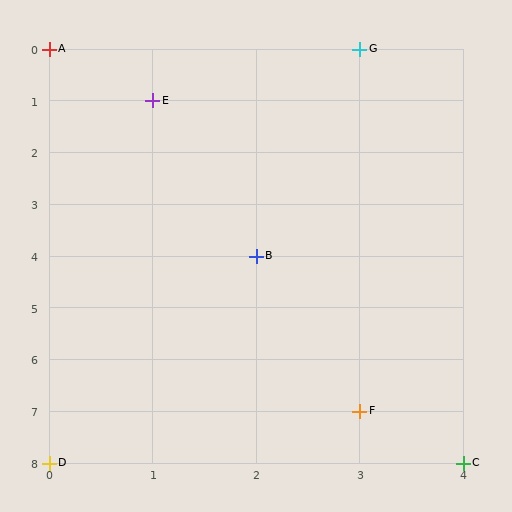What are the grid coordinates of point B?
Point B is at grid coordinates (2, 4).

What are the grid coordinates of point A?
Point A is at grid coordinates (0, 0).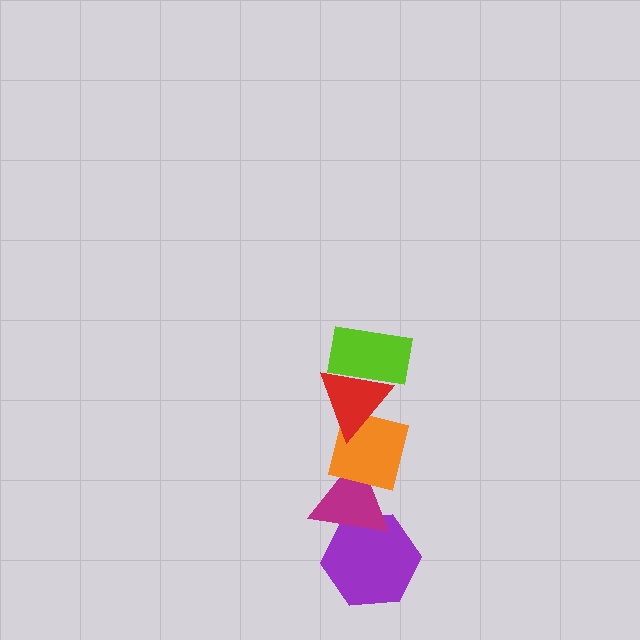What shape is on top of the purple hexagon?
The magenta triangle is on top of the purple hexagon.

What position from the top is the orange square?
The orange square is 3rd from the top.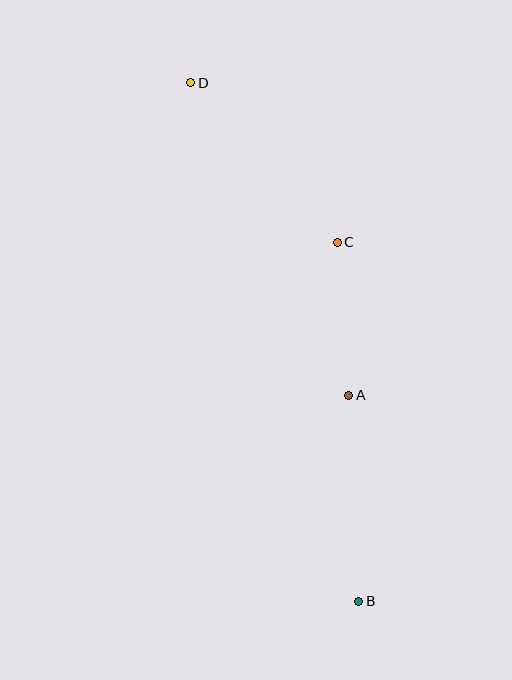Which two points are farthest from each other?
Points B and D are farthest from each other.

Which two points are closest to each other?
Points A and C are closest to each other.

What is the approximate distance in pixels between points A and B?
The distance between A and B is approximately 206 pixels.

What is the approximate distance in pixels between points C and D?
The distance between C and D is approximately 217 pixels.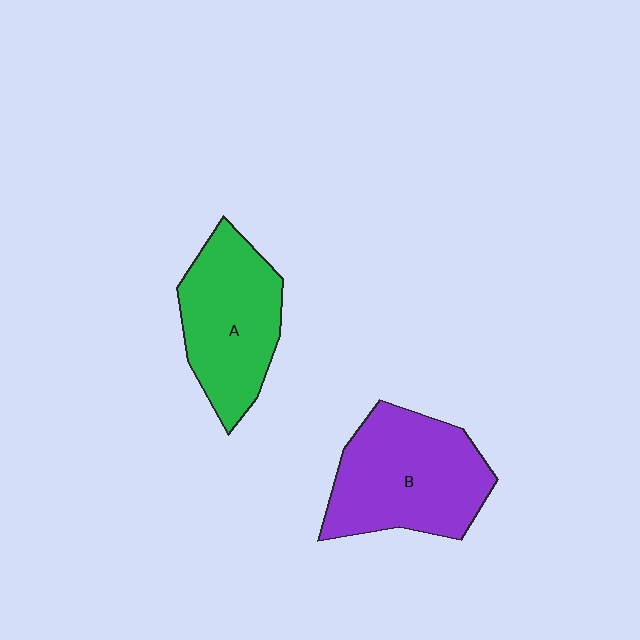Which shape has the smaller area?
Shape A (green).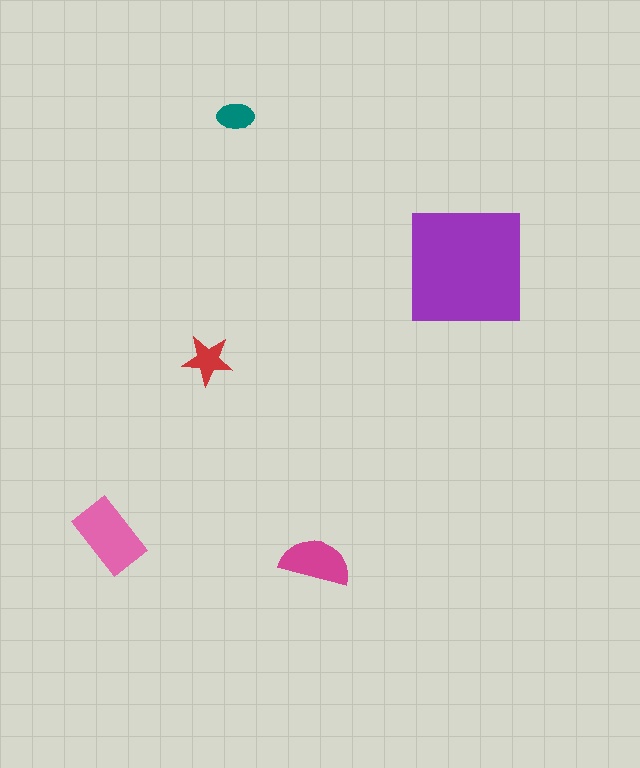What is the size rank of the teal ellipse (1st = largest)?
5th.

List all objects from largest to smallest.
The purple square, the pink rectangle, the magenta semicircle, the red star, the teal ellipse.